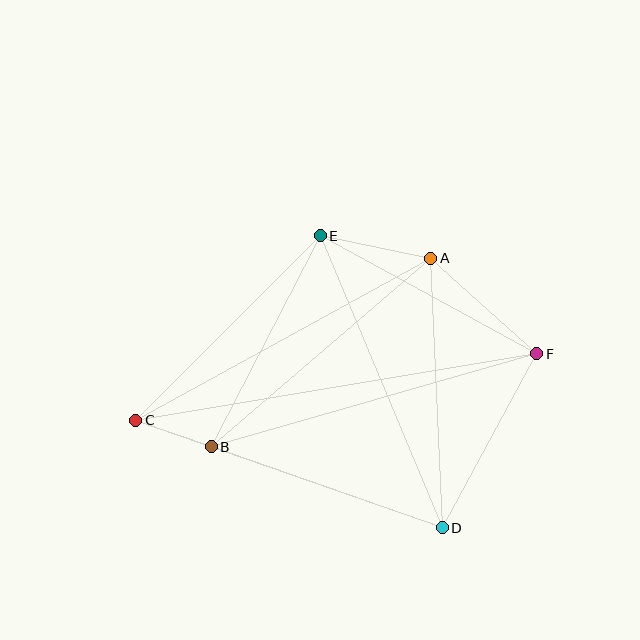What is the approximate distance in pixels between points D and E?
The distance between D and E is approximately 317 pixels.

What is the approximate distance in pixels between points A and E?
The distance between A and E is approximately 113 pixels.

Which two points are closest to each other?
Points B and C are closest to each other.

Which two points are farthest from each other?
Points C and F are farthest from each other.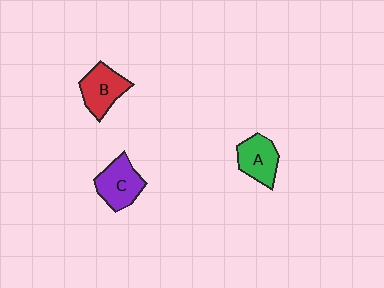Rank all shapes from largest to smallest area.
From largest to smallest: C (purple), B (red), A (green).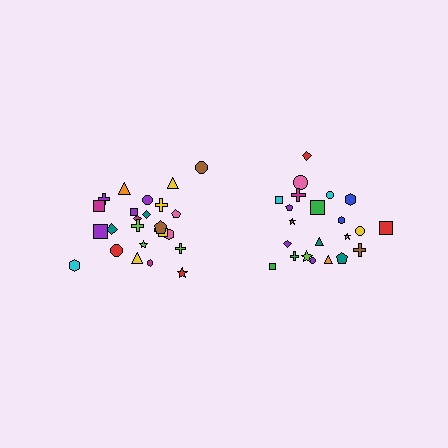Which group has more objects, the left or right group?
The left group.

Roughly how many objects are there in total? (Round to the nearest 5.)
Roughly 45 objects in total.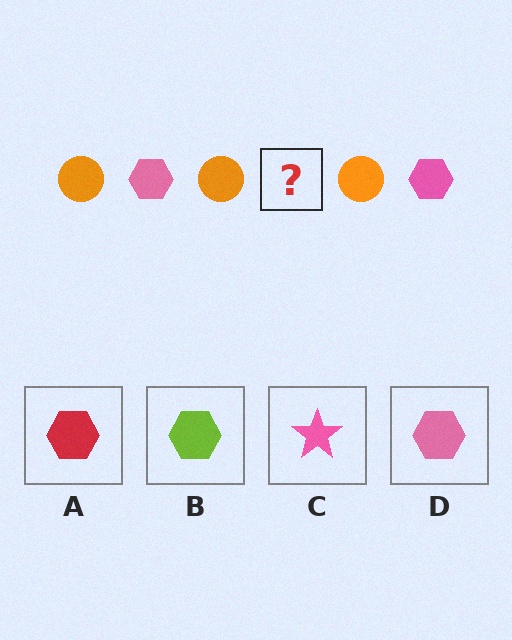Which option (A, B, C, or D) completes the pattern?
D.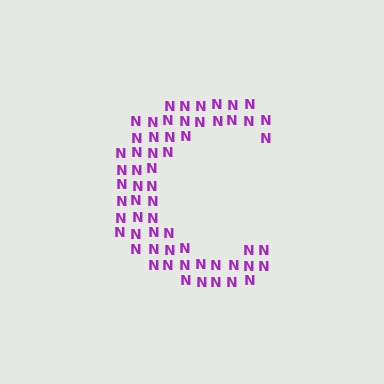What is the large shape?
The large shape is the letter C.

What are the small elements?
The small elements are letter N's.